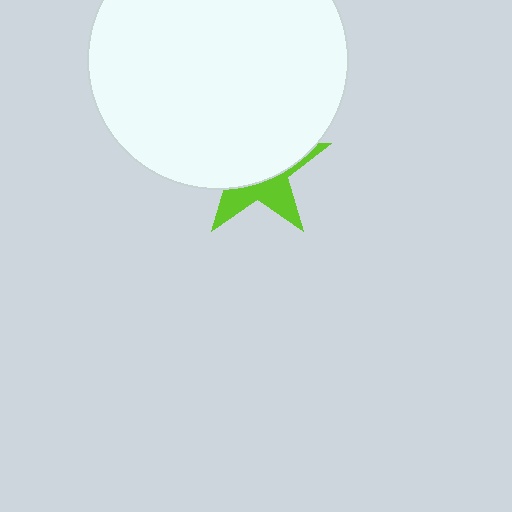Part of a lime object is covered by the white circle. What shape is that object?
It is a star.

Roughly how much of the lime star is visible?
A small part of it is visible (roughly 37%).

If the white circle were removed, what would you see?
You would see the complete lime star.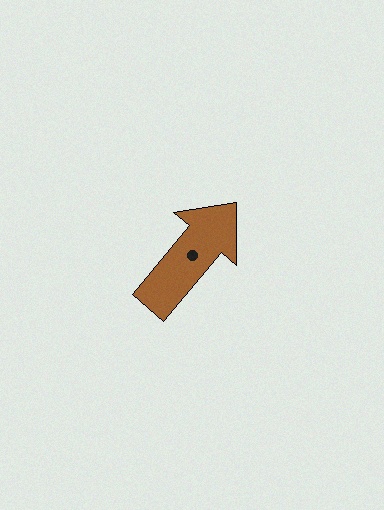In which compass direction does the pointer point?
Northeast.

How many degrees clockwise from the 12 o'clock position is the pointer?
Approximately 40 degrees.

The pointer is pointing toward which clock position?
Roughly 1 o'clock.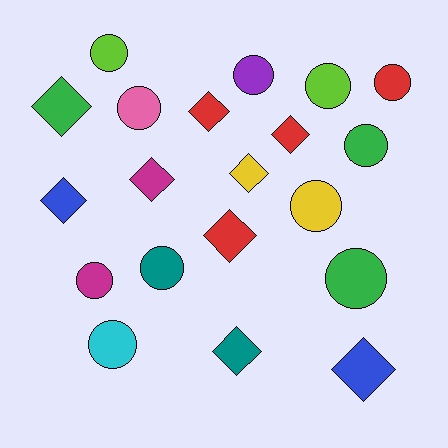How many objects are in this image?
There are 20 objects.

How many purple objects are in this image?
There is 1 purple object.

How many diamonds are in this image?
There are 9 diamonds.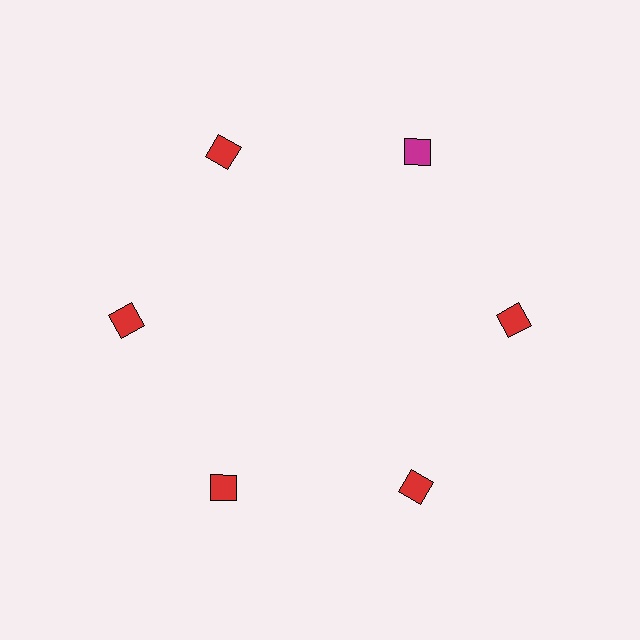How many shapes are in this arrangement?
There are 6 shapes arranged in a ring pattern.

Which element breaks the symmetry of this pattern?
The magenta diamond at roughly the 1 o'clock position breaks the symmetry. All other shapes are red diamonds.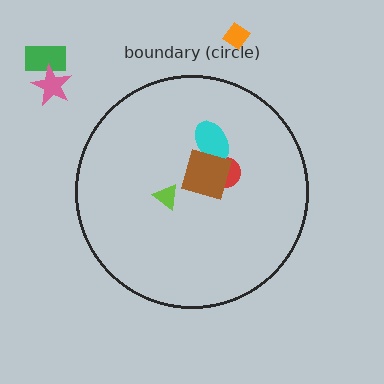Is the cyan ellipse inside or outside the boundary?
Inside.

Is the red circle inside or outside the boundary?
Inside.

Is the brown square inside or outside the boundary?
Inside.